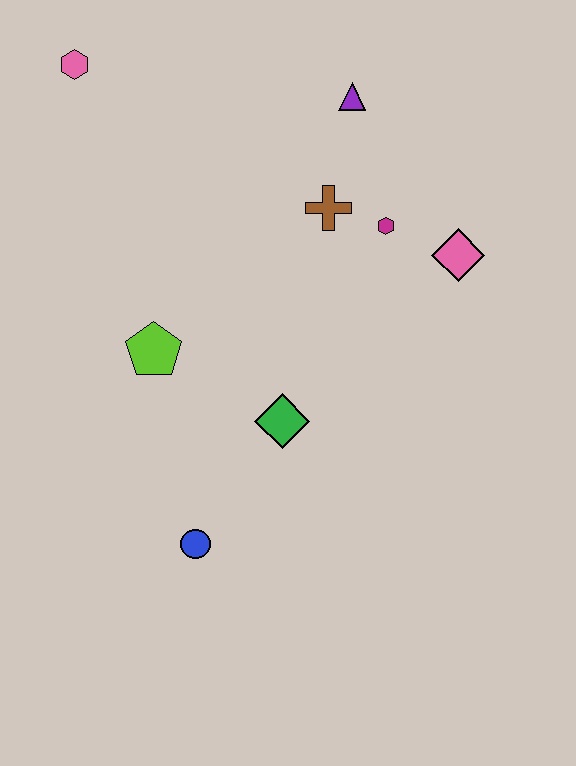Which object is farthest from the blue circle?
The pink hexagon is farthest from the blue circle.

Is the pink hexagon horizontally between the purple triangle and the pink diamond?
No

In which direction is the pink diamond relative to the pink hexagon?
The pink diamond is to the right of the pink hexagon.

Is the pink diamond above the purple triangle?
No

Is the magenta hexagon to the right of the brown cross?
Yes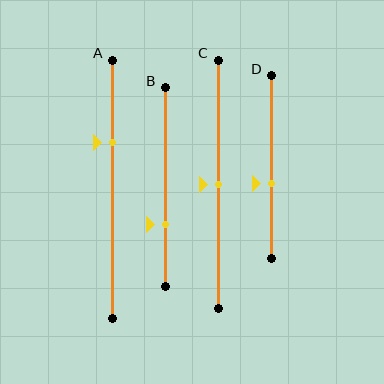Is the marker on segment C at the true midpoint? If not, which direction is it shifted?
Yes, the marker on segment C is at the true midpoint.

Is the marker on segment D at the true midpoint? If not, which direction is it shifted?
No, the marker on segment D is shifted downward by about 9% of the segment length.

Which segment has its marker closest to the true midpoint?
Segment C has its marker closest to the true midpoint.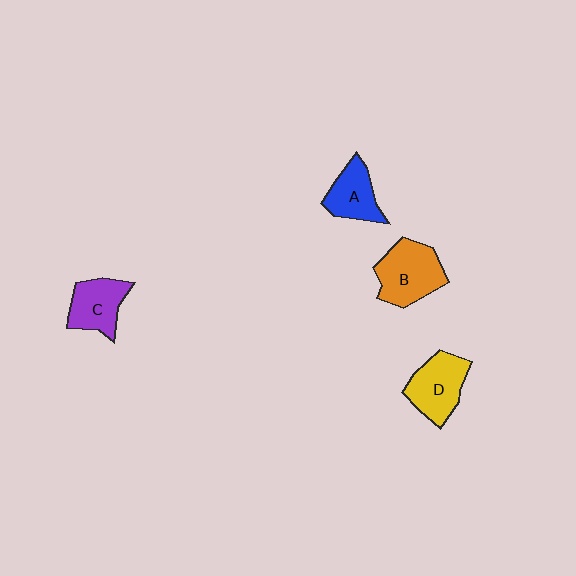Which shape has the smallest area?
Shape A (blue).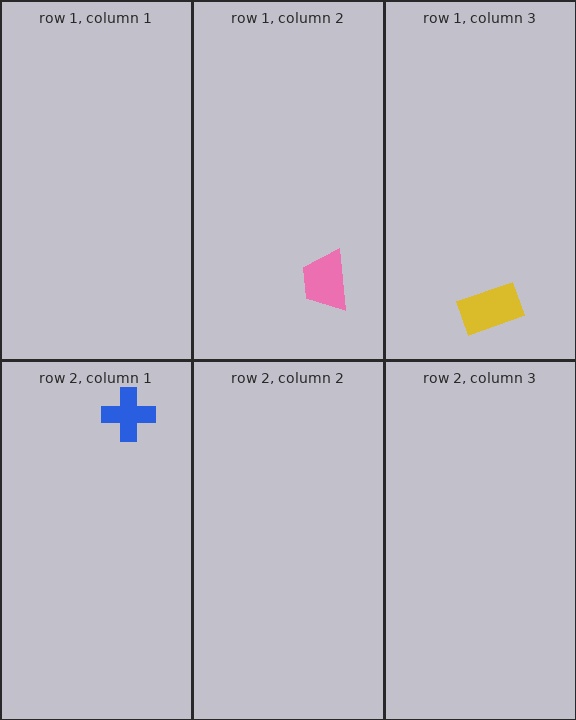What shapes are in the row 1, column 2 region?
The pink trapezoid.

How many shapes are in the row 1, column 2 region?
1.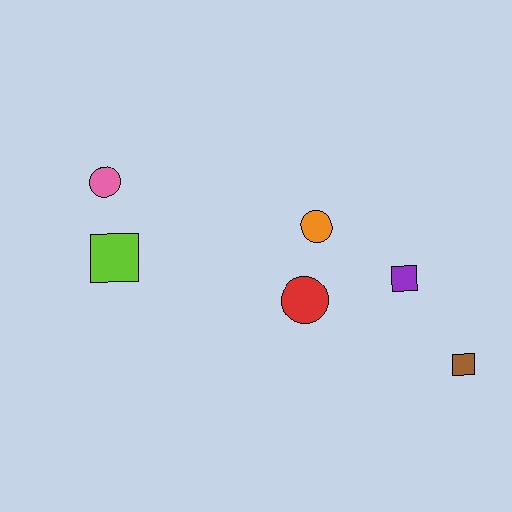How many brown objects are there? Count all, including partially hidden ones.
There is 1 brown object.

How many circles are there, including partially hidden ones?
There are 3 circles.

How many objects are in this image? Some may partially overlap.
There are 6 objects.